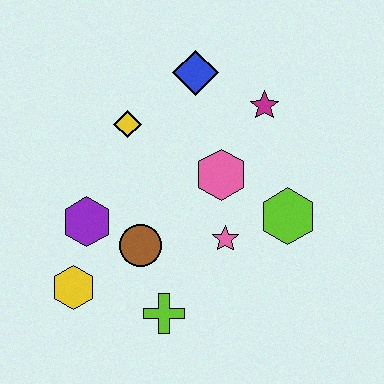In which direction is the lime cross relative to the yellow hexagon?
The lime cross is to the right of the yellow hexagon.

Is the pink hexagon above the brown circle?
Yes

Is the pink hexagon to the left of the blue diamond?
No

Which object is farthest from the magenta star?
The yellow hexagon is farthest from the magenta star.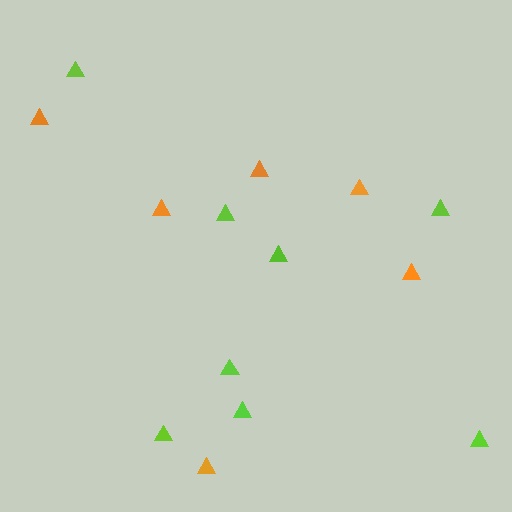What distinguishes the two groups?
There are 2 groups: one group of orange triangles (6) and one group of lime triangles (8).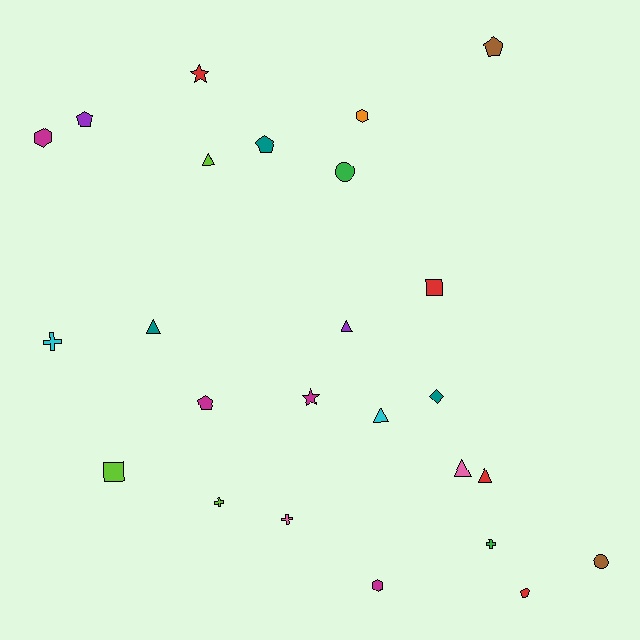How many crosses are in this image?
There are 4 crosses.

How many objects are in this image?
There are 25 objects.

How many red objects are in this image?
There are 4 red objects.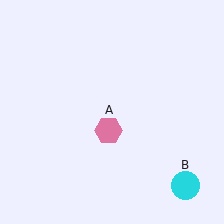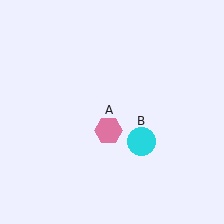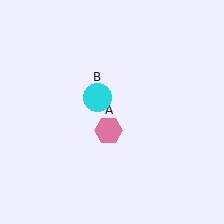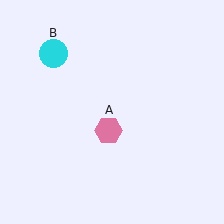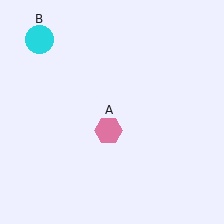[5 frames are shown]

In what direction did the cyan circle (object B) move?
The cyan circle (object B) moved up and to the left.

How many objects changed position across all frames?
1 object changed position: cyan circle (object B).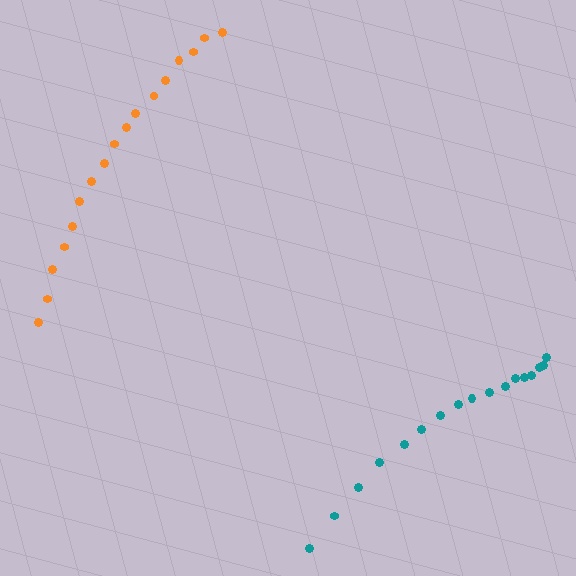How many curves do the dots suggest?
There are 2 distinct paths.